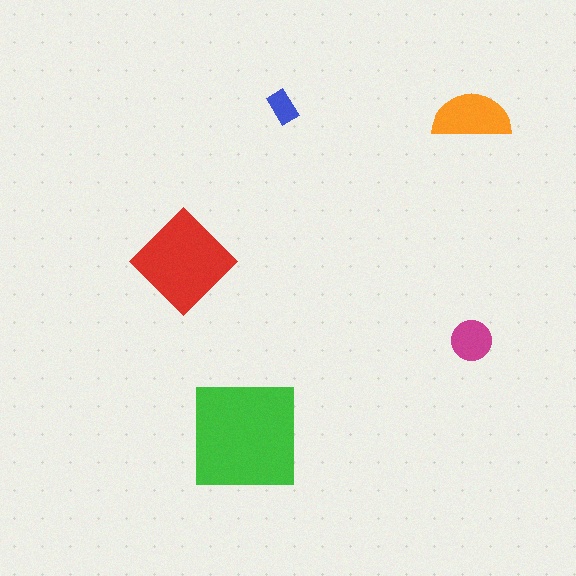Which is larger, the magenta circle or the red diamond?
The red diamond.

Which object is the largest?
The green square.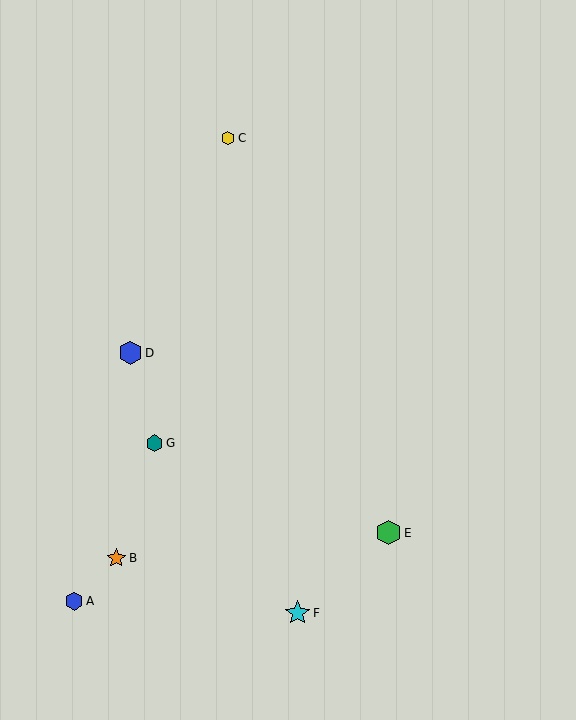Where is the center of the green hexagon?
The center of the green hexagon is at (388, 533).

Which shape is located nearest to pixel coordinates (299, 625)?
The cyan star (labeled F) at (297, 613) is nearest to that location.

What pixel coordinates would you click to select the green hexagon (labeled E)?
Click at (388, 533) to select the green hexagon E.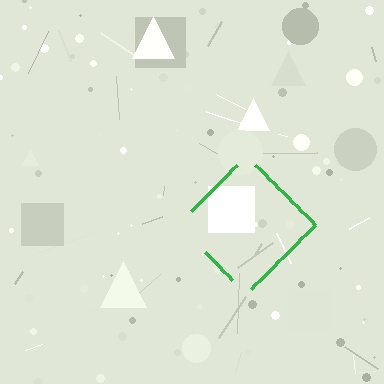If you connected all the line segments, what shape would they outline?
They would outline a diamond.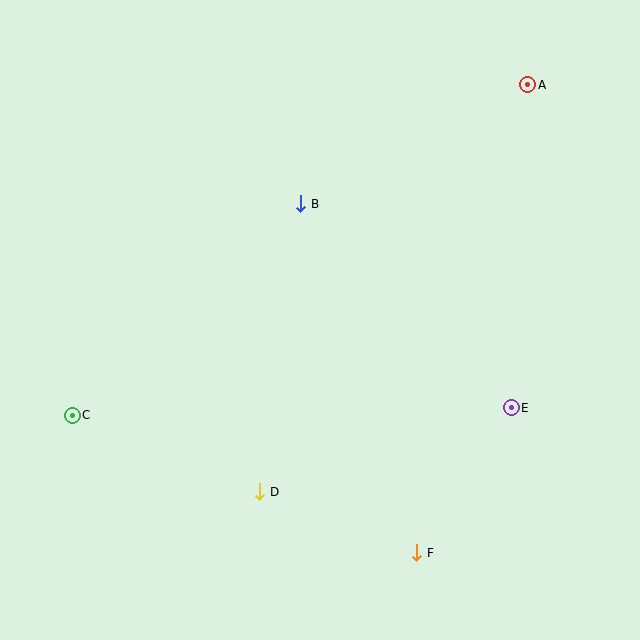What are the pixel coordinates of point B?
Point B is at (301, 204).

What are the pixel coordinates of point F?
Point F is at (417, 553).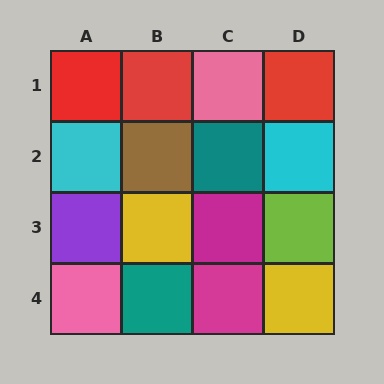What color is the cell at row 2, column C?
Teal.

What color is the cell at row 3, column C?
Magenta.